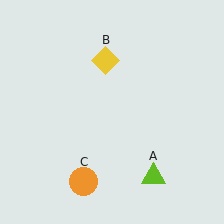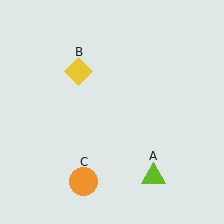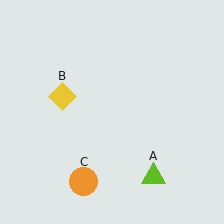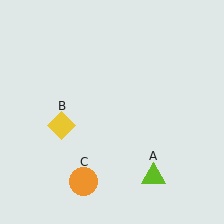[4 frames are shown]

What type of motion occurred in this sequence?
The yellow diamond (object B) rotated counterclockwise around the center of the scene.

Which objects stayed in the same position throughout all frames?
Lime triangle (object A) and orange circle (object C) remained stationary.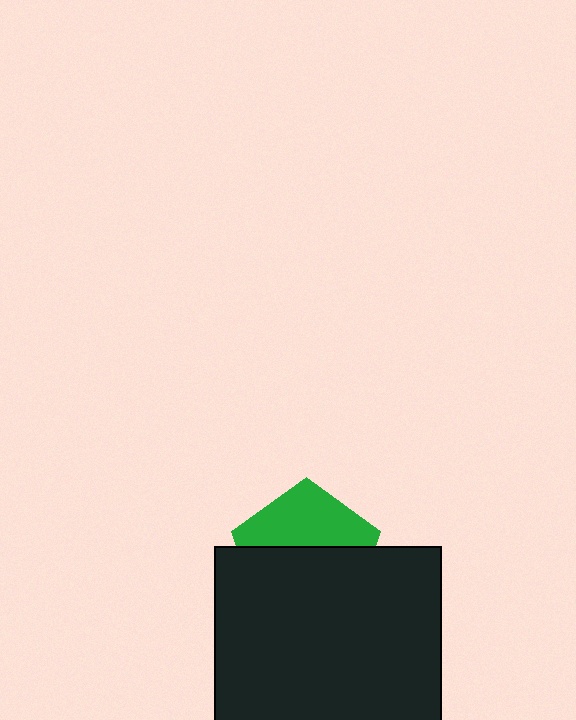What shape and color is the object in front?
The object in front is a black square.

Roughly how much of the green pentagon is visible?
A small part of it is visible (roughly 41%).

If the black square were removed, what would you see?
You would see the complete green pentagon.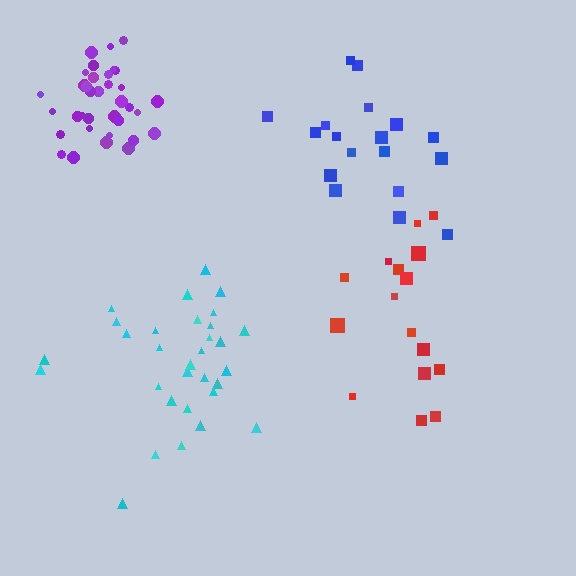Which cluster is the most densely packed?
Purple.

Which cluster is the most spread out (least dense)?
Red.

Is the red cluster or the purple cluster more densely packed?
Purple.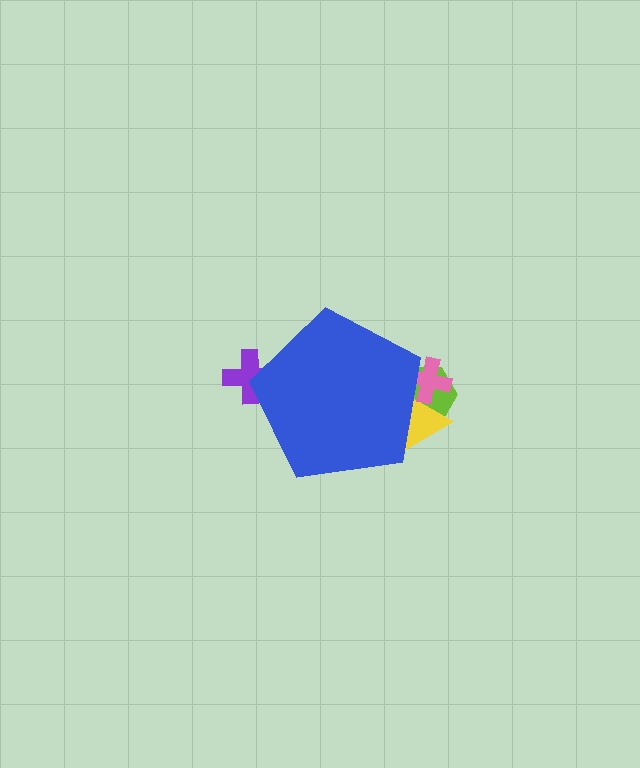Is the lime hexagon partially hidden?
Yes, the lime hexagon is partially hidden behind the blue pentagon.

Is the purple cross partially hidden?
Yes, the purple cross is partially hidden behind the blue pentagon.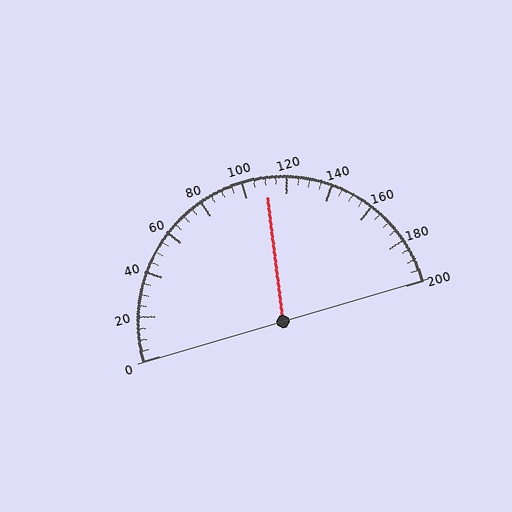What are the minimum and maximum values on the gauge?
The gauge ranges from 0 to 200.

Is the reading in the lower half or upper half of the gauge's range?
The reading is in the upper half of the range (0 to 200).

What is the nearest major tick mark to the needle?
The nearest major tick mark is 120.